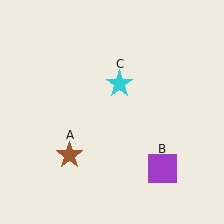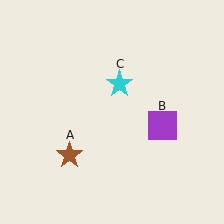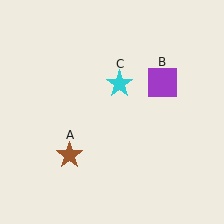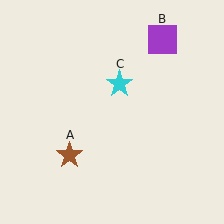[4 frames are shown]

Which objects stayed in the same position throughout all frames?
Brown star (object A) and cyan star (object C) remained stationary.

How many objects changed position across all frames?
1 object changed position: purple square (object B).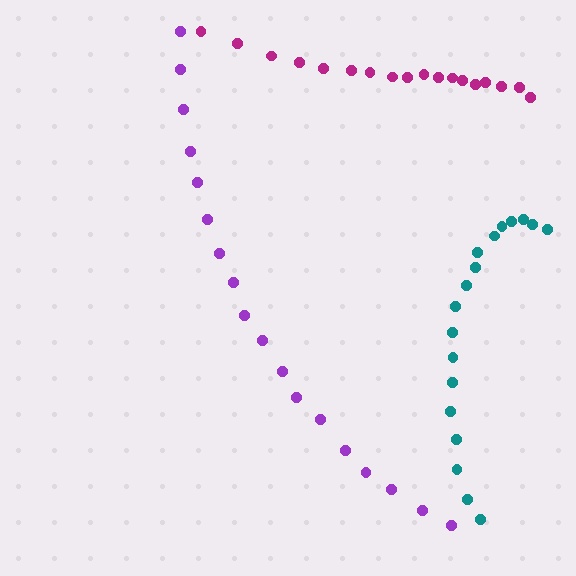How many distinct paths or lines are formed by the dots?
There are 3 distinct paths.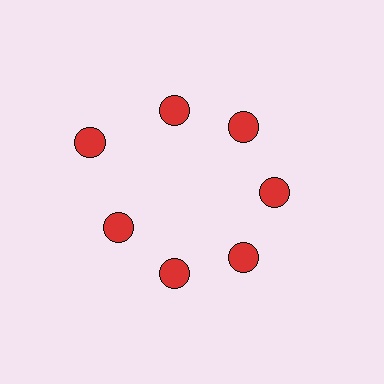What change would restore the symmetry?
The symmetry would be restored by moving it inward, back onto the ring so that all 7 circles sit at equal angles and equal distance from the center.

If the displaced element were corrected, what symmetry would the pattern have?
It would have 7-fold rotational symmetry — the pattern would map onto itself every 51 degrees.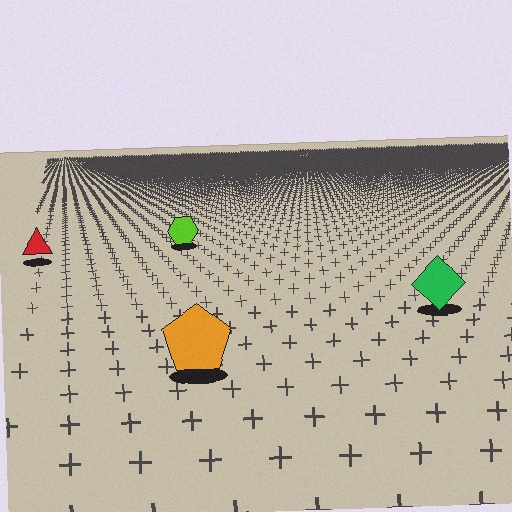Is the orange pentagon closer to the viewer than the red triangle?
Yes. The orange pentagon is closer — you can tell from the texture gradient: the ground texture is coarser near it.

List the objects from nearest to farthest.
From nearest to farthest: the orange pentagon, the green diamond, the red triangle, the lime hexagon.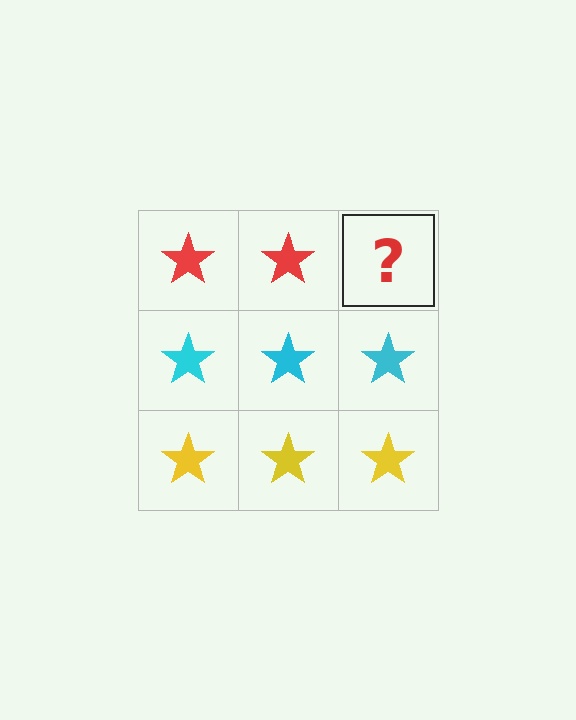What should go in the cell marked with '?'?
The missing cell should contain a red star.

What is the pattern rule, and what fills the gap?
The rule is that each row has a consistent color. The gap should be filled with a red star.